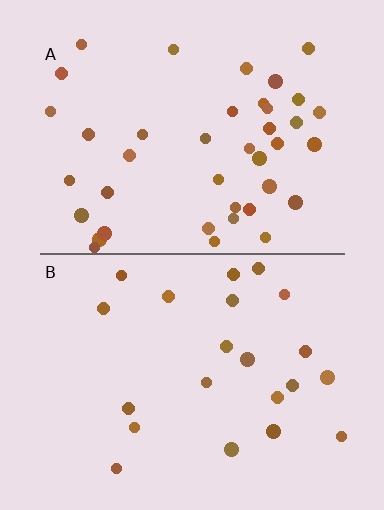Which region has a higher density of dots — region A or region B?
A (the top).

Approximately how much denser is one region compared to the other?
Approximately 1.9× — region A over region B.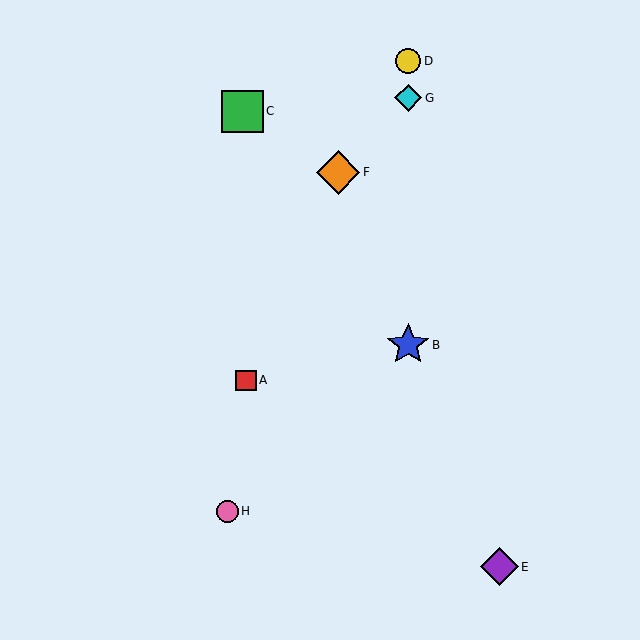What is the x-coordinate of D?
Object D is at x≈408.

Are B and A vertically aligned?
No, B is at x≈408 and A is at x≈246.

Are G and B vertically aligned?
Yes, both are at x≈408.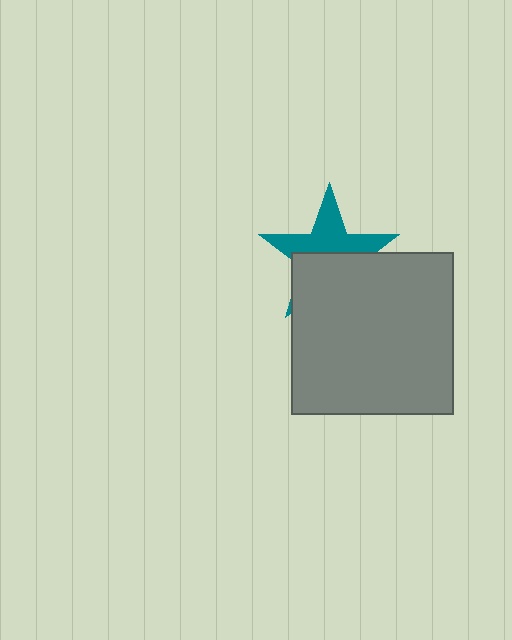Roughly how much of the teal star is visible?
About half of it is visible (roughly 48%).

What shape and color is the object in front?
The object in front is a gray square.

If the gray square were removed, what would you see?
You would see the complete teal star.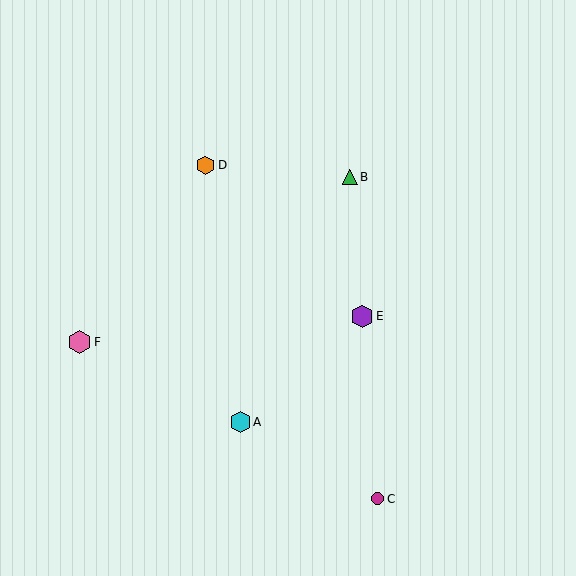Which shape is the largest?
The pink hexagon (labeled F) is the largest.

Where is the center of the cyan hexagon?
The center of the cyan hexagon is at (240, 422).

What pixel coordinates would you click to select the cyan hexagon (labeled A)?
Click at (240, 422) to select the cyan hexagon A.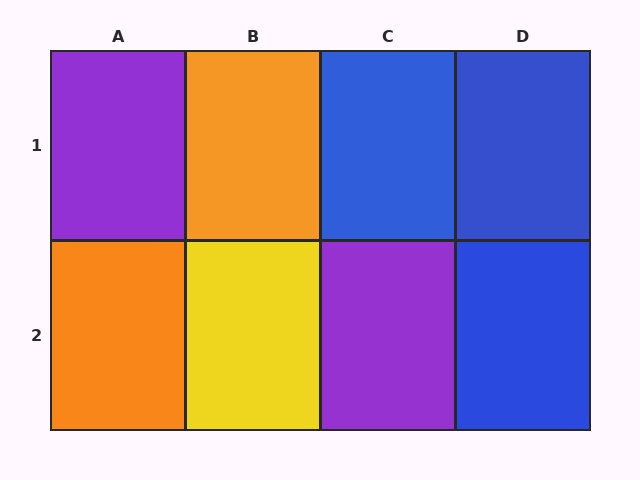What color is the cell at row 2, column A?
Orange.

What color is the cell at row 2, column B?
Yellow.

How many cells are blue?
3 cells are blue.